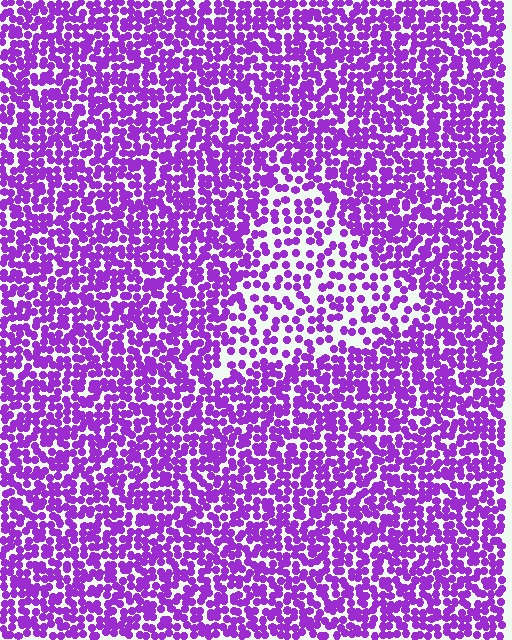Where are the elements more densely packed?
The elements are more densely packed outside the triangle boundary.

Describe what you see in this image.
The image contains small purple elements arranged at two different densities. A triangle-shaped region is visible where the elements are less densely packed than the surrounding area.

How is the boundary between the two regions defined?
The boundary is defined by a change in element density (approximately 1.9x ratio). All elements are the same color, size, and shape.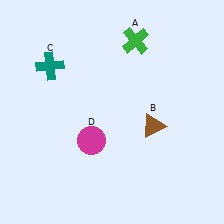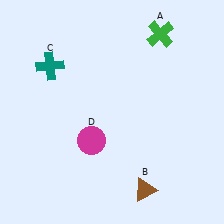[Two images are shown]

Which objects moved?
The objects that moved are: the green cross (A), the brown triangle (B).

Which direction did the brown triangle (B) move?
The brown triangle (B) moved down.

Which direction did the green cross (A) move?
The green cross (A) moved right.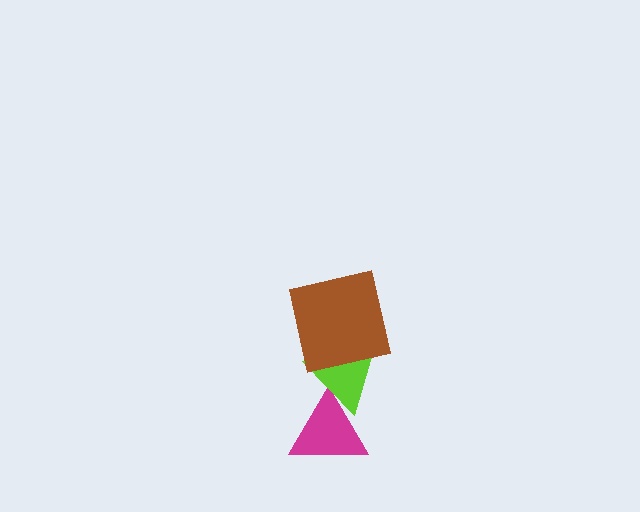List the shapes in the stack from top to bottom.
From top to bottom: the brown square, the lime triangle, the magenta triangle.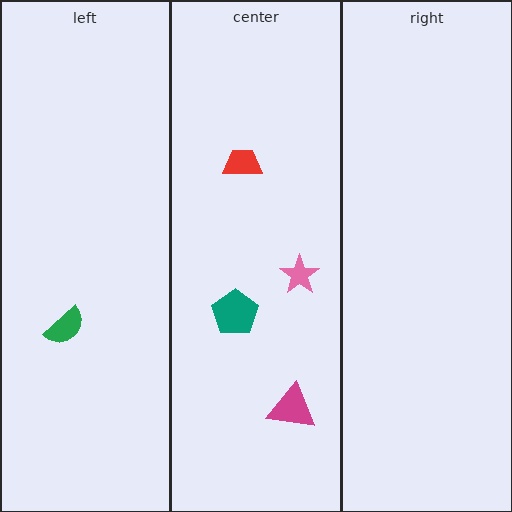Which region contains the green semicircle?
The left region.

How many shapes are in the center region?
4.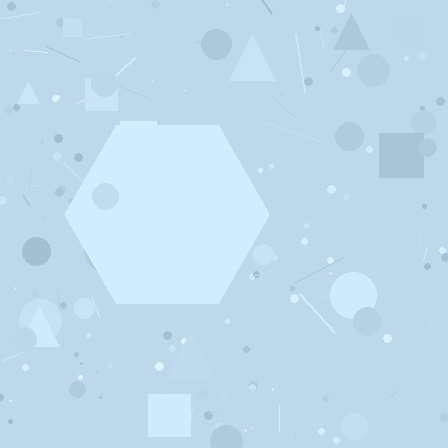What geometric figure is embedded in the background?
A hexagon is embedded in the background.